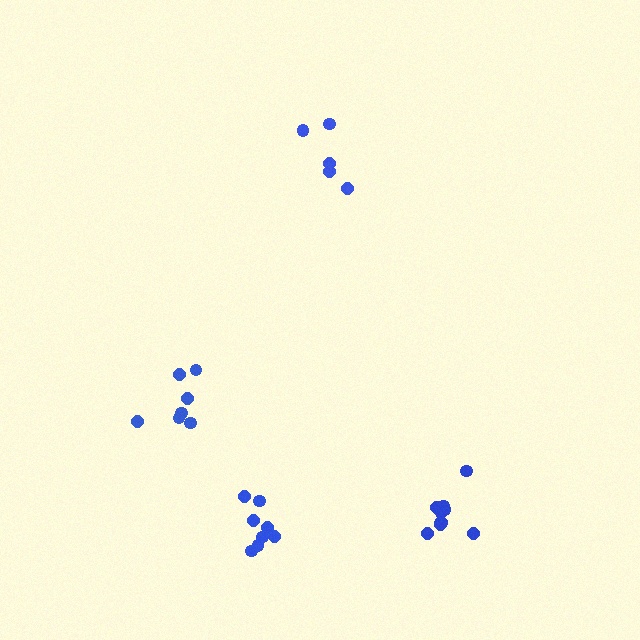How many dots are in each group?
Group 1: 10 dots, Group 2: 5 dots, Group 3: 7 dots, Group 4: 8 dots (30 total).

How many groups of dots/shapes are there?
There are 4 groups.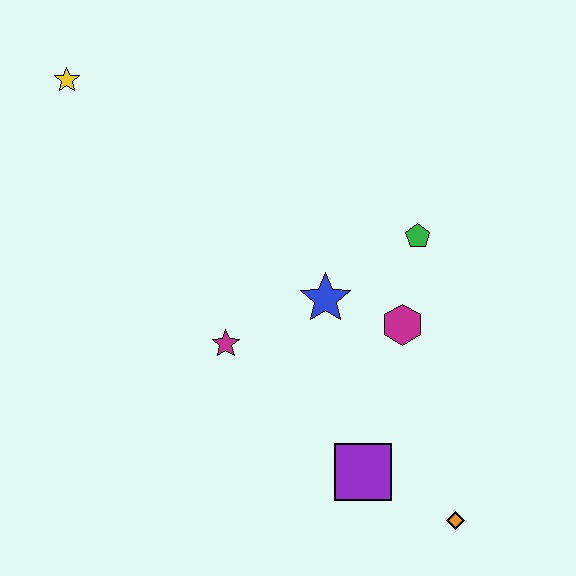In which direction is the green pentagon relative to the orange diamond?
The green pentagon is above the orange diamond.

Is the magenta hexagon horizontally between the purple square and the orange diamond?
Yes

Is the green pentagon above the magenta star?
Yes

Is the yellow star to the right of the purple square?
No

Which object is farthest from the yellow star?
The orange diamond is farthest from the yellow star.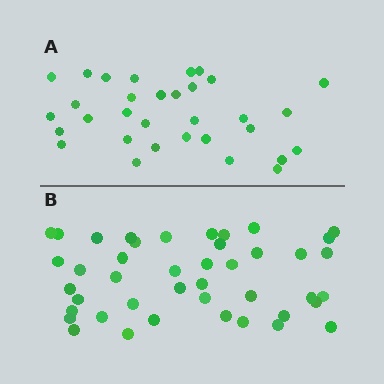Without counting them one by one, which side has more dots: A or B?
Region B (the bottom region) has more dots.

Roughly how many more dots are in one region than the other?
Region B has roughly 12 or so more dots than region A.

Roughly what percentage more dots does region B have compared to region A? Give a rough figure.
About 35% more.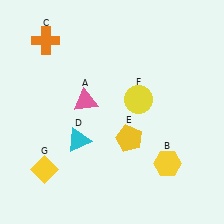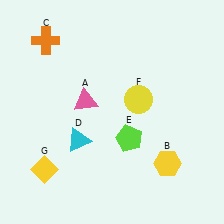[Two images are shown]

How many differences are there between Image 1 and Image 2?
There is 1 difference between the two images.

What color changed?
The pentagon (E) changed from yellow in Image 1 to lime in Image 2.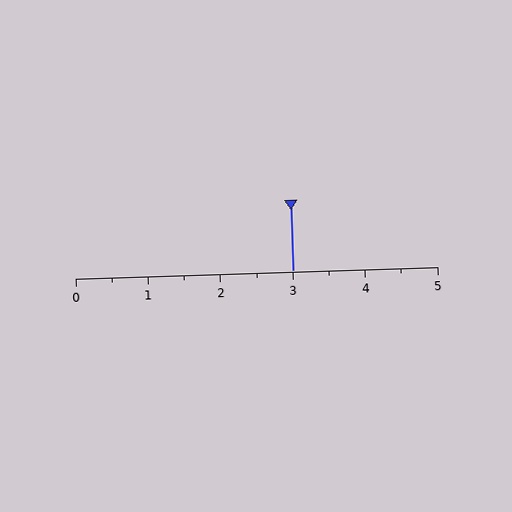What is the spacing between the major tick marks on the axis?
The major ticks are spaced 1 apart.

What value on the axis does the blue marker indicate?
The marker indicates approximately 3.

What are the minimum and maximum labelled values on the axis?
The axis runs from 0 to 5.